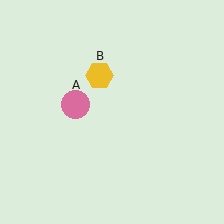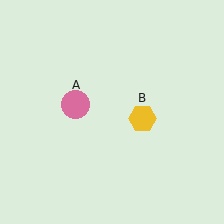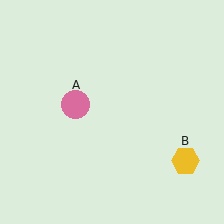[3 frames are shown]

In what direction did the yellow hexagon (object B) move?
The yellow hexagon (object B) moved down and to the right.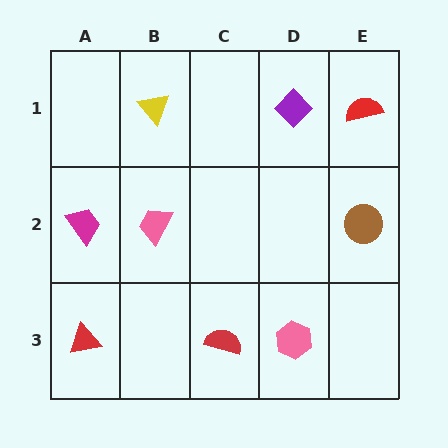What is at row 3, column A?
A red triangle.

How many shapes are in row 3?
3 shapes.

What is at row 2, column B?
A pink trapezoid.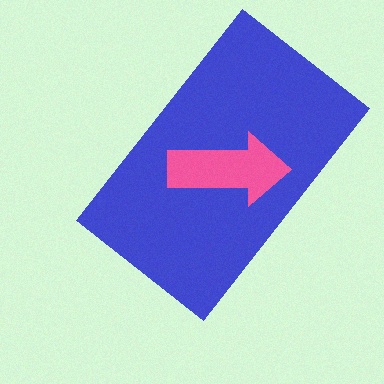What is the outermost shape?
The blue rectangle.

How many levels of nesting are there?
2.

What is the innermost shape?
The pink arrow.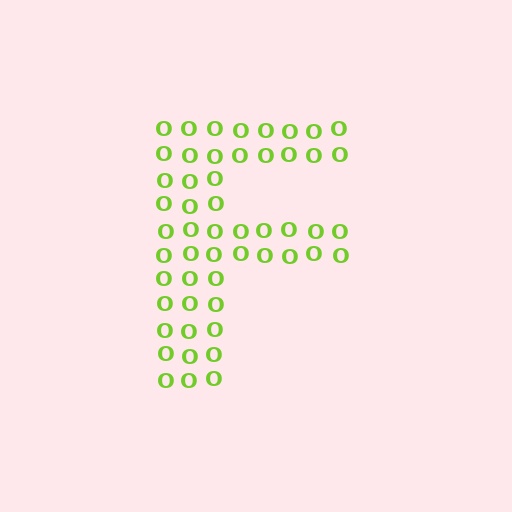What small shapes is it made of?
It is made of small letter O's.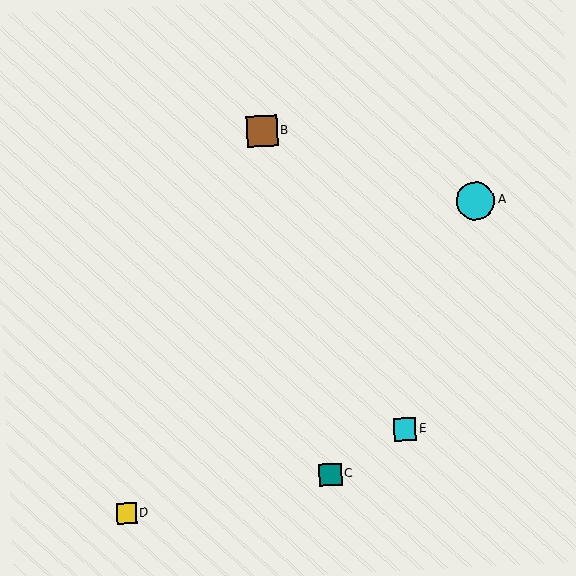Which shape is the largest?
The cyan circle (labeled A) is the largest.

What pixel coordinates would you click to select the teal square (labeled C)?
Click at (331, 475) to select the teal square C.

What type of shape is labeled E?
Shape E is a cyan square.